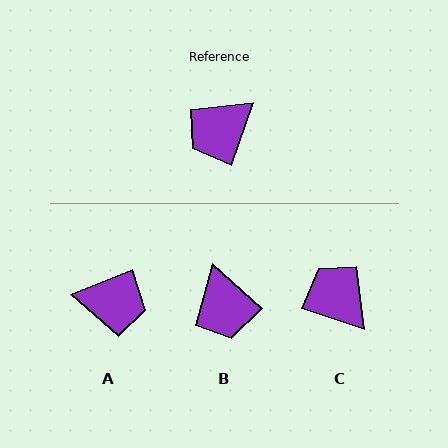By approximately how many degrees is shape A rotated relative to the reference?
Approximately 132 degrees counter-clockwise.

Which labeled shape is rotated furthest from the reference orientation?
A, about 132 degrees away.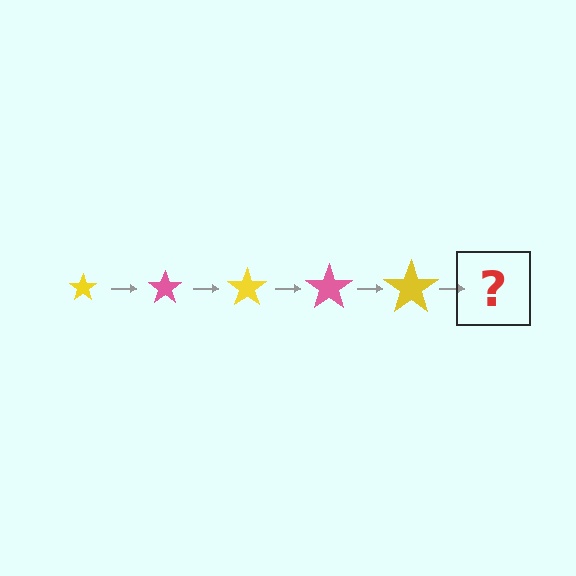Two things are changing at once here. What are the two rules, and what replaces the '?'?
The two rules are that the star grows larger each step and the color cycles through yellow and pink. The '?' should be a pink star, larger than the previous one.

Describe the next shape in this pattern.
It should be a pink star, larger than the previous one.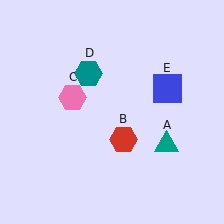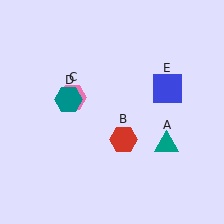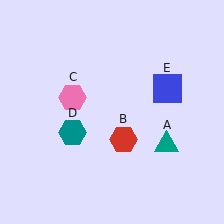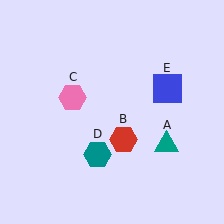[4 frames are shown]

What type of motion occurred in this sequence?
The teal hexagon (object D) rotated counterclockwise around the center of the scene.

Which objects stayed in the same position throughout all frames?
Teal triangle (object A) and red hexagon (object B) and pink hexagon (object C) and blue square (object E) remained stationary.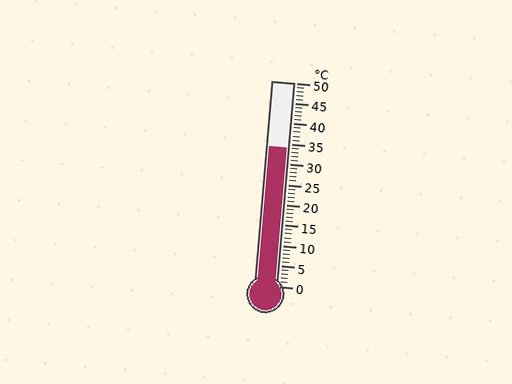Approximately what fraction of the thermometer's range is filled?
The thermometer is filled to approximately 70% of its range.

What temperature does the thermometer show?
The thermometer shows approximately 34°C.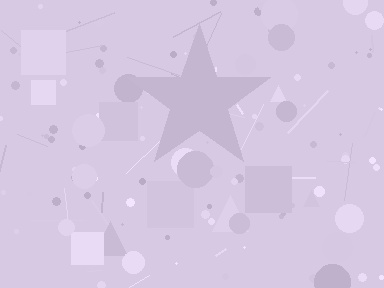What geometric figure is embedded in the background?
A star is embedded in the background.